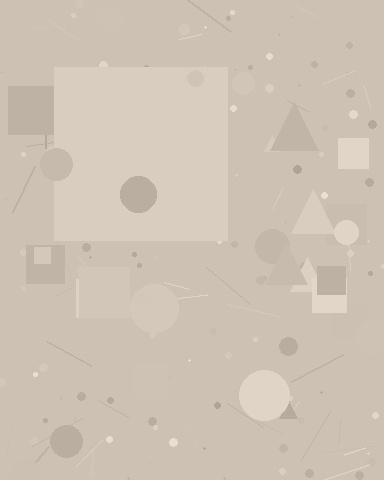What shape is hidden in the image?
A square is hidden in the image.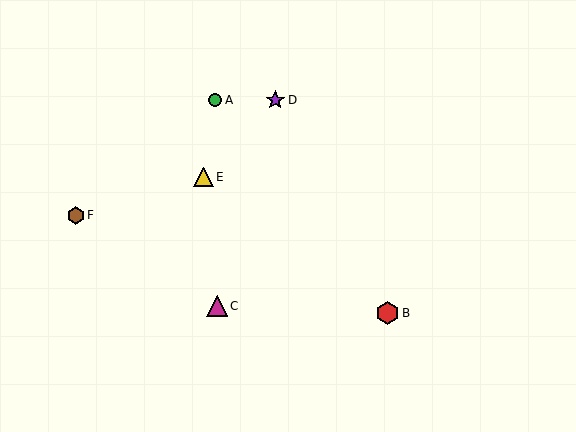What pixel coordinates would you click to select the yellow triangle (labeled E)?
Click at (204, 177) to select the yellow triangle E.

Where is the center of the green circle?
The center of the green circle is at (215, 100).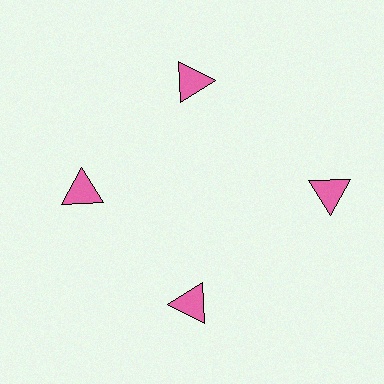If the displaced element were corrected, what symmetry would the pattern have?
It would have 4-fold rotational symmetry — the pattern would map onto itself every 90 degrees.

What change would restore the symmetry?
The symmetry would be restored by moving it inward, back onto the ring so that all 4 triangles sit at equal angles and equal distance from the center.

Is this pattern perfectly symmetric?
No. The 4 pink triangles are arranged in a ring, but one element near the 3 o'clock position is pushed outward from the center, breaking the 4-fold rotational symmetry.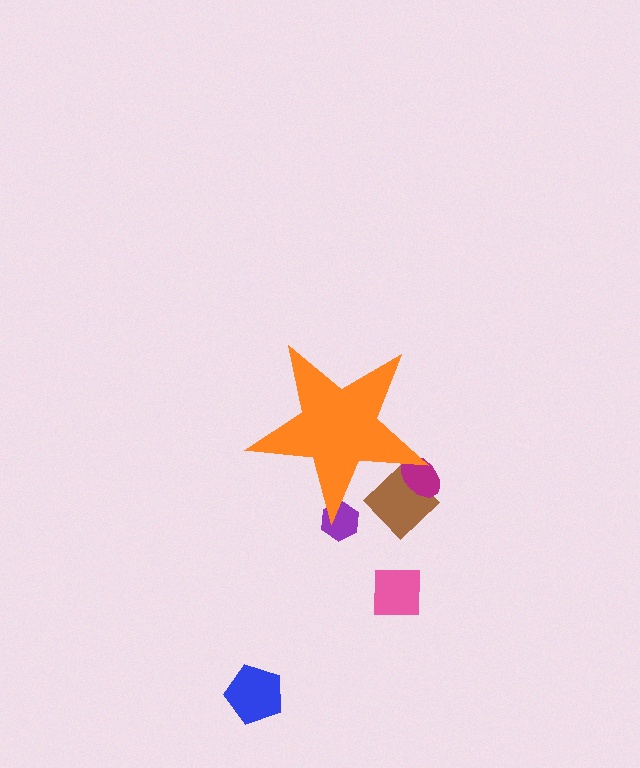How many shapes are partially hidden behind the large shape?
3 shapes are partially hidden.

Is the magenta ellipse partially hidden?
Yes, the magenta ellipse is partially hidden behind the orange star.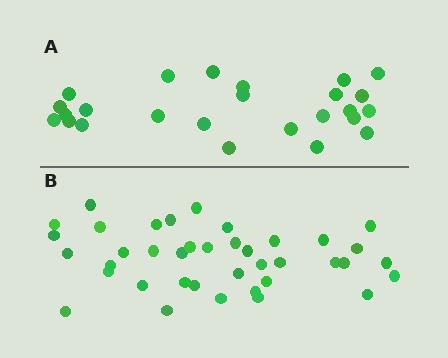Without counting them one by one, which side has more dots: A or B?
Region B (the bottom region) has more dots.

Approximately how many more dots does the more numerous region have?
Region B has approximately 15 more dots than region A.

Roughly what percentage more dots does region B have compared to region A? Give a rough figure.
About 55% more.